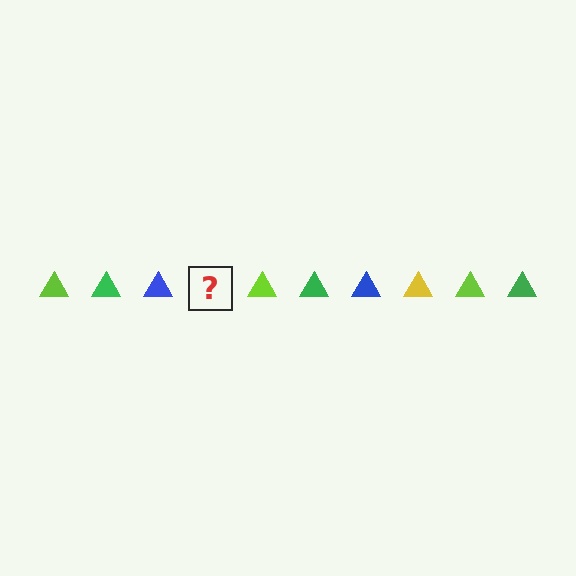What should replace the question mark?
The question mark should be replaced with a yellow triangle.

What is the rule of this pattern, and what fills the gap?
The rule is that the pattern cycles through lime, green, blue, yellow triangles. The gap should be filled with a yellow triangle.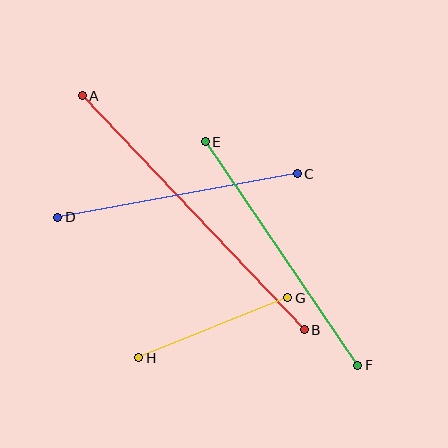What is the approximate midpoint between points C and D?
The midpoint is at approximately (177, 196) pixels.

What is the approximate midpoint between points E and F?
The midpoint is at approximately (282, 253) pixels.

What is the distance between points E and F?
The distance is approximately 270 pixels.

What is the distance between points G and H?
The distance is approximately 161 pixels.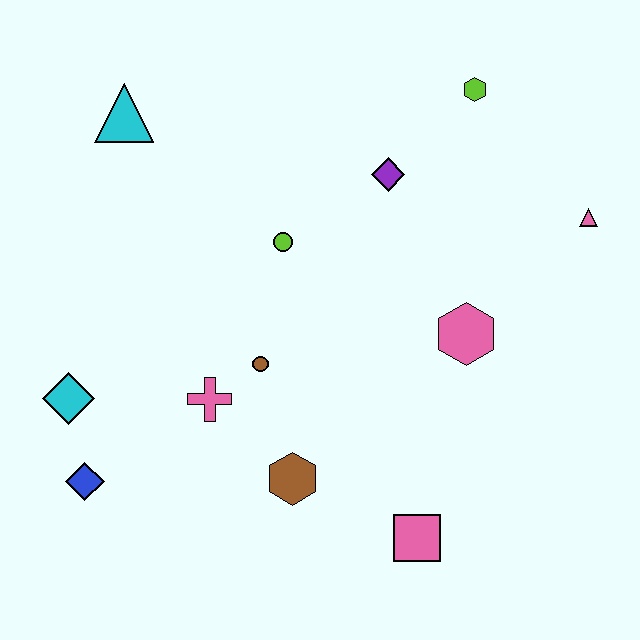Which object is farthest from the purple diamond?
The blue diamond is farthest from the purple diamond.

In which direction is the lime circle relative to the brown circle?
The lime circle is above the brown circle.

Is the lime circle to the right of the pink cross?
Yes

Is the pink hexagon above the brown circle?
Yes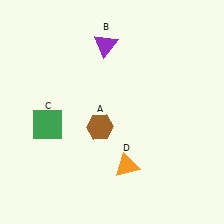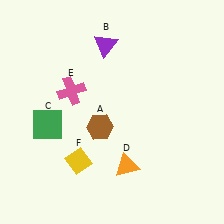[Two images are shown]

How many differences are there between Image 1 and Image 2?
There are 2 differences between the two images.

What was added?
A pink cross (E), a yellow diamond (F) were added in Image 2.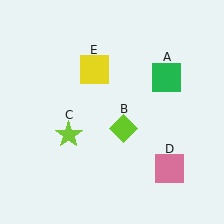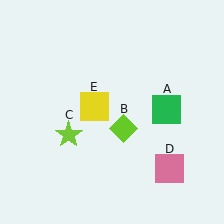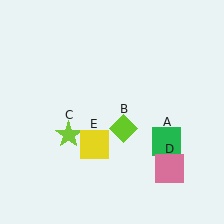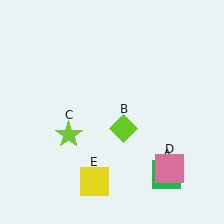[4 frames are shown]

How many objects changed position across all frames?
2 objects changed position: green square (object A), yellow square (object E).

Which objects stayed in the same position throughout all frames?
Lime diamond (object B) and lime star (object C) and pink square (object D) remained stationary.